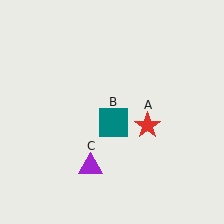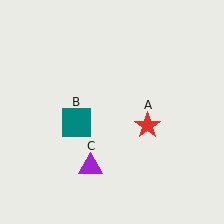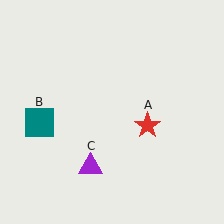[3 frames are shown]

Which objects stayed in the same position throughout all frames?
Red star (object A) and purple triangle (object C) remained stationary.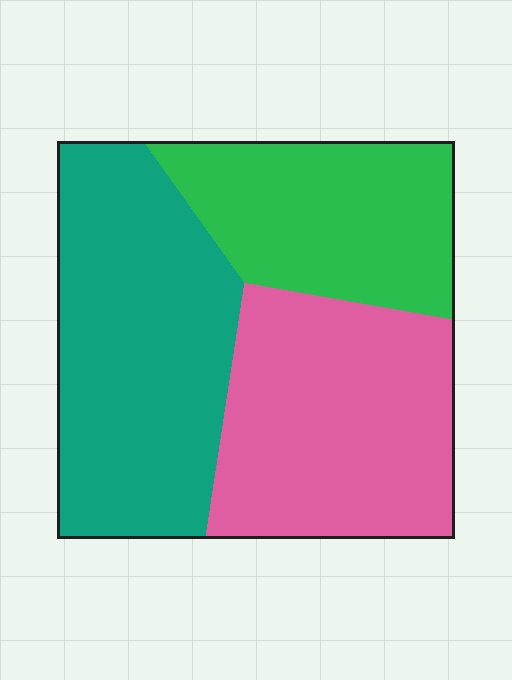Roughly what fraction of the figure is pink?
Pink covers 35% of the figure.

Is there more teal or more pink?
Teal.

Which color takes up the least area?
Green, at roughly 25%.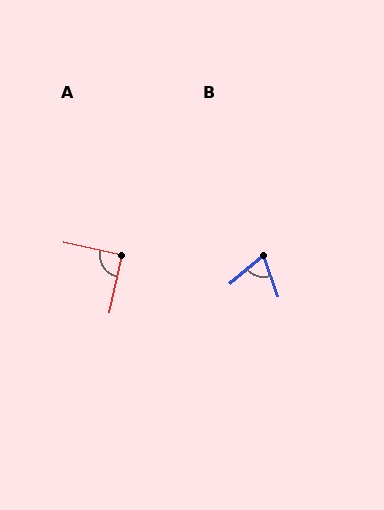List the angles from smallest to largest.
B (68°), A (89°).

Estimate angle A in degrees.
Approximately 89 degrees.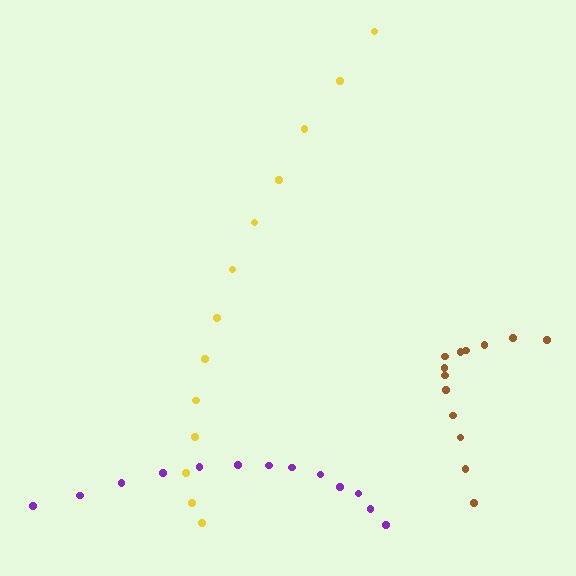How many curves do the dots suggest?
There are 3 distinct paths.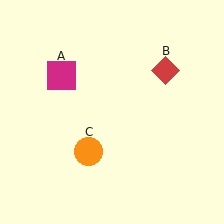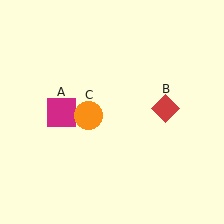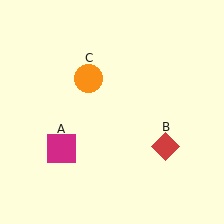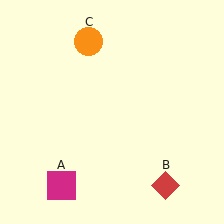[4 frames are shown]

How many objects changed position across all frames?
3 objects changed position: magenta square (object A), red diamond (object B), orange circle (object C).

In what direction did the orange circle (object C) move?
The orange circle (object C) moved up.